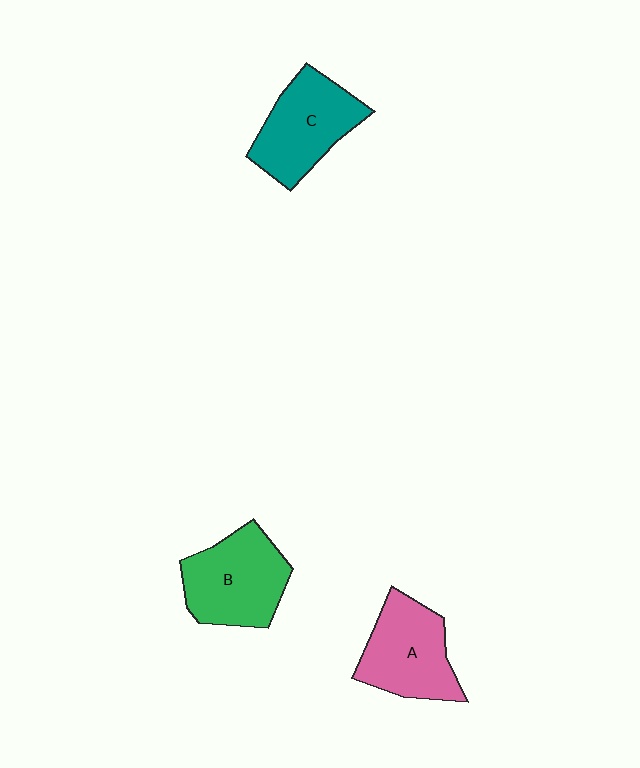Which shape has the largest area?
Shape B (green).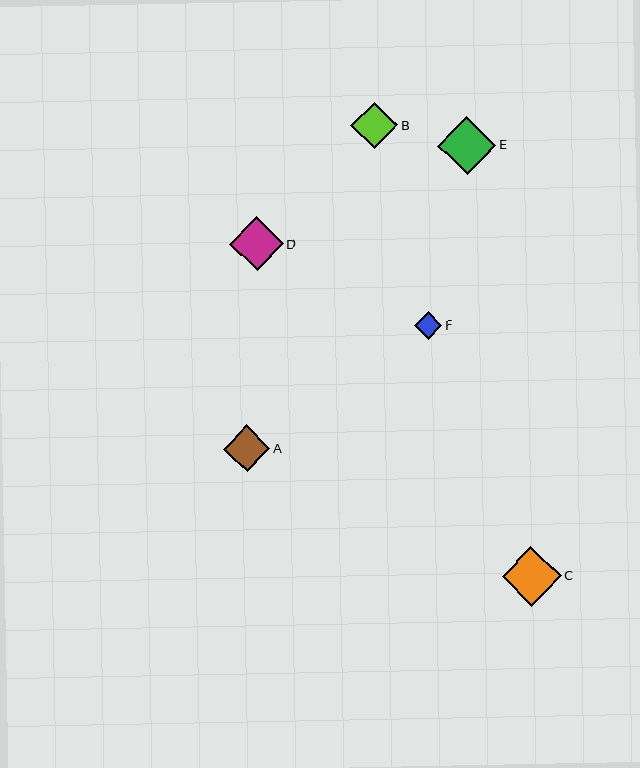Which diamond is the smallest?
Diamond F is the smallest with a size of approximately 27 pixels.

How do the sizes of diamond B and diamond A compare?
Diamond B and diamond A are approximately the same size.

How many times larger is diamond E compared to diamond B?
Diamond E is approximately 1.2 times the size of diamond B.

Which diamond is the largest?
Diamond C is the largest with a size of approximately 59 pixels.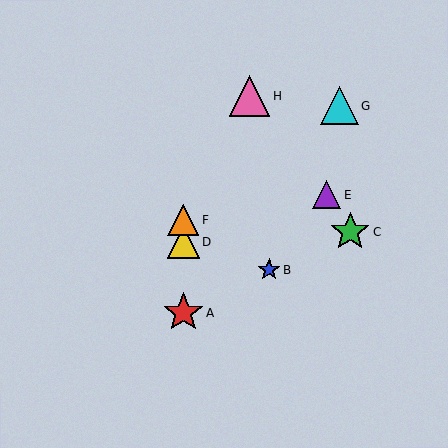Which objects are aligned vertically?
Objects A, D, F are aligned vertically.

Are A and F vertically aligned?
Yes, both are at x≈184.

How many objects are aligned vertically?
3 objects (A, D, F) are aligned vertically.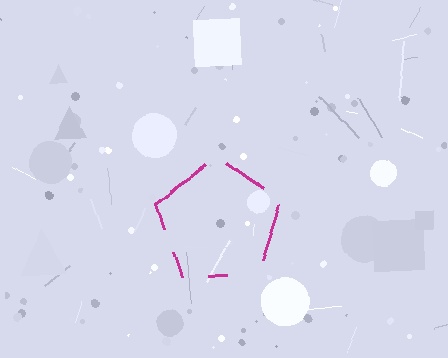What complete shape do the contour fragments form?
The contour fragments form a pentagon.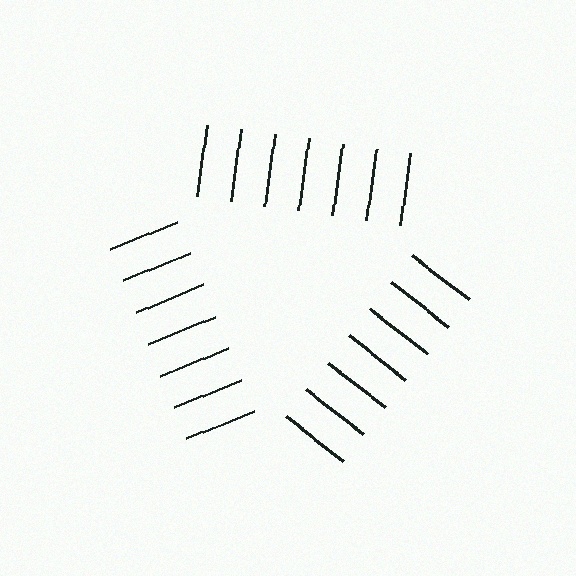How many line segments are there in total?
21 — 7 along each of the 3 edges.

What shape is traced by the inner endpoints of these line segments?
An illusory triangle — the line segments terminate on its edges but no continuous stroke is drawn.